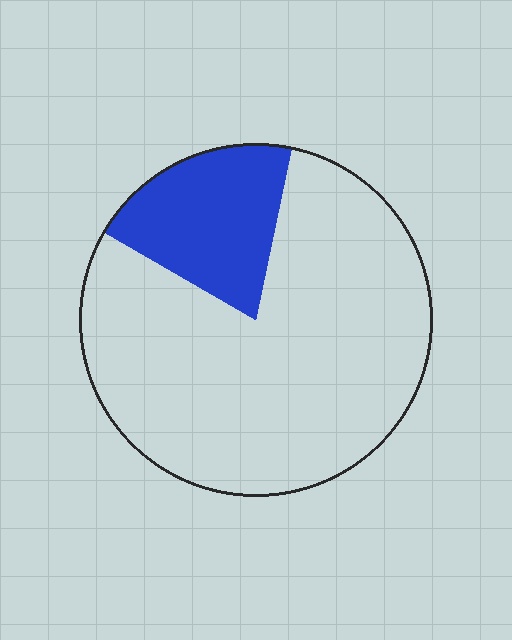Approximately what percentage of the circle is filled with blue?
Approximately 20%.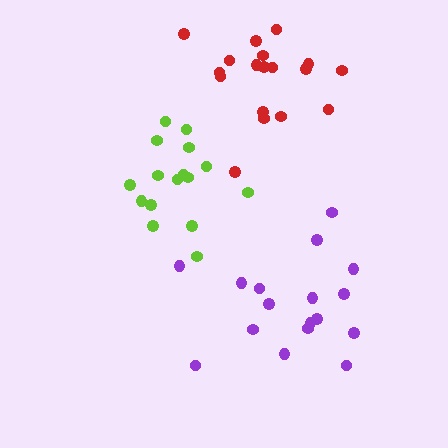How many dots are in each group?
Group 1: 16 dots, Group 2: 17 dots, Group 3: 18 dots (51 total).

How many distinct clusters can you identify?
There are 3 distinct clusters.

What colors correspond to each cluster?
The clusters are colored: lime, purple, red.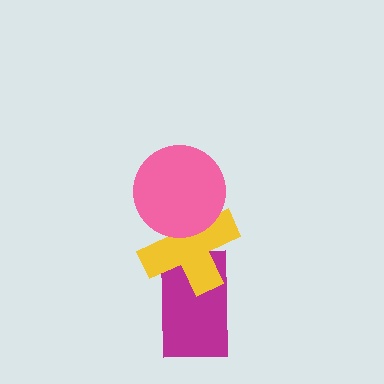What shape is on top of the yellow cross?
The pink circle is on top of the yellow cross.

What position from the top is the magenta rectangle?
The magenta rectangle is 3rd from the top.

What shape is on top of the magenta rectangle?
The yellow cross is on top of the magenta rectangle.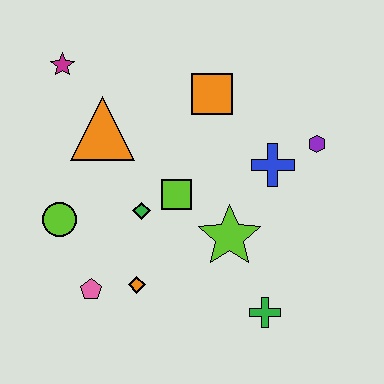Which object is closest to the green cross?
The lime star is closest to the green cross.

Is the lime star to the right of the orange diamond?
Yes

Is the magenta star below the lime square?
No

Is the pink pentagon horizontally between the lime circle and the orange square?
Yes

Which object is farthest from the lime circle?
The purple hexagon is farthest from the lime circle.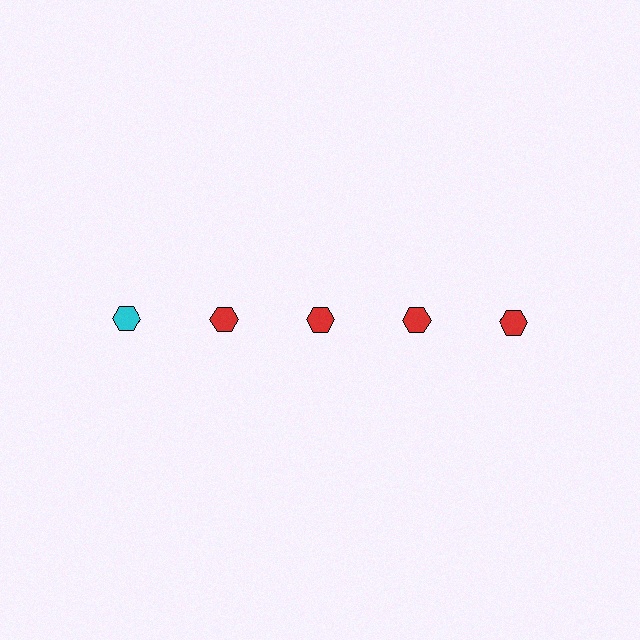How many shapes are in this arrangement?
There are 5 shapes arranged in a grid pattern.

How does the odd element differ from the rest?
It has a different color: cyan instead of red.